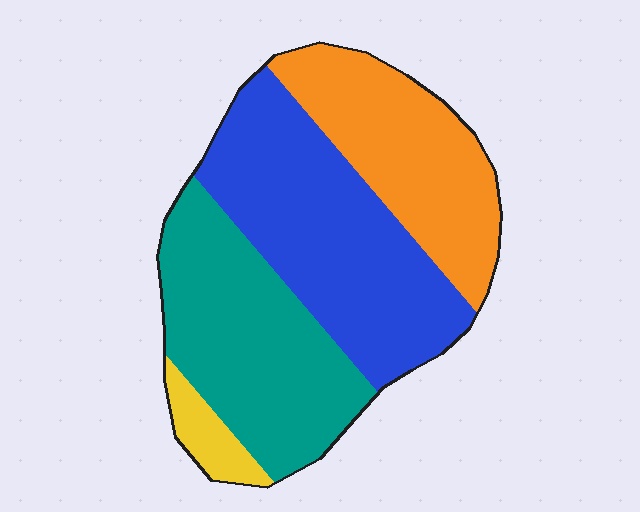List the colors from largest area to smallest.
From largest to smallest: blue, teal, orange, yellow.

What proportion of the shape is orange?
Orange takes up about one quarter (1/4) of the shape.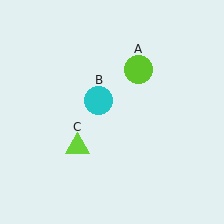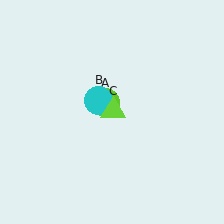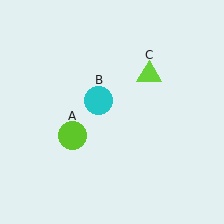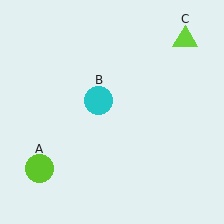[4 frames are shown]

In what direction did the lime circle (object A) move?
The lime circle (object A) moved down and to the left.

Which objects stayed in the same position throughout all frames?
Cyan circle (object B) remained stationary.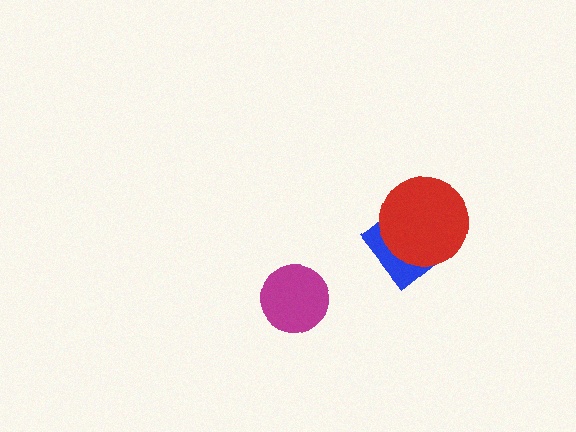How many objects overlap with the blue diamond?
1 object overlaps with the blue diamond.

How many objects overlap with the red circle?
1 object overlaps with the red circle.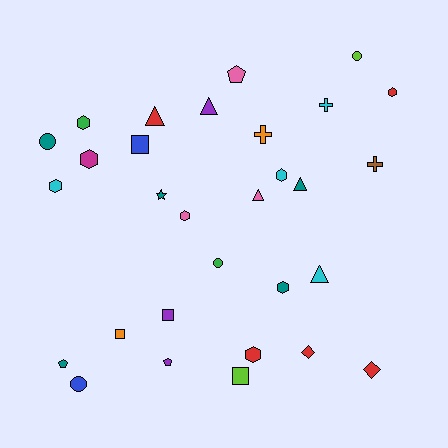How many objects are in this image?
There are 30 objects.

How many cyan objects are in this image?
There are 4 cyan objects.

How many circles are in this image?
There are 4 circles.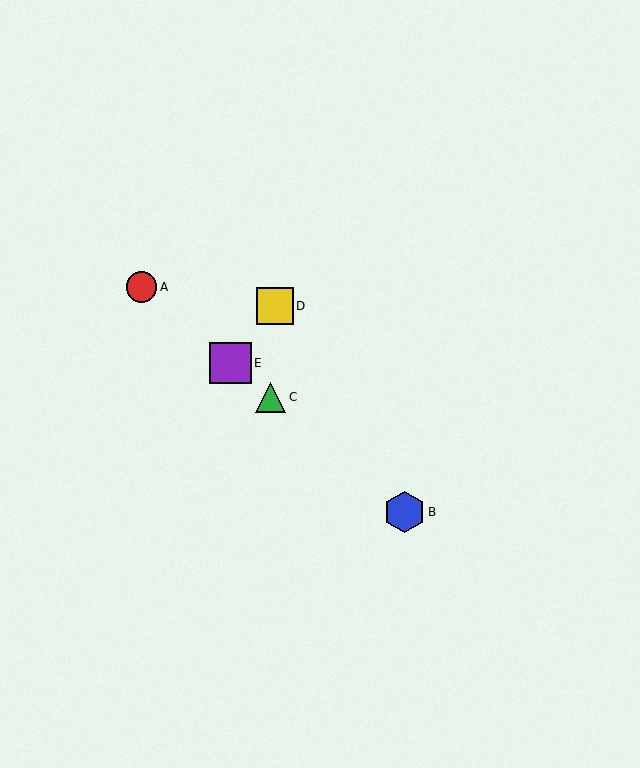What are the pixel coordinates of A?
Object A is at (141, 287).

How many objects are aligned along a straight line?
4 objects (A, B, C, E) are aligned along a straight line.